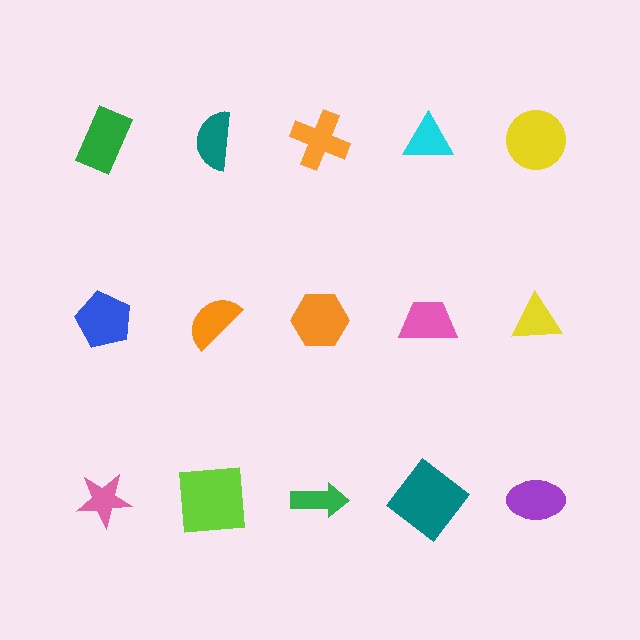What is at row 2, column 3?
An orange hexagon.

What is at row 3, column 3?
A green arrow.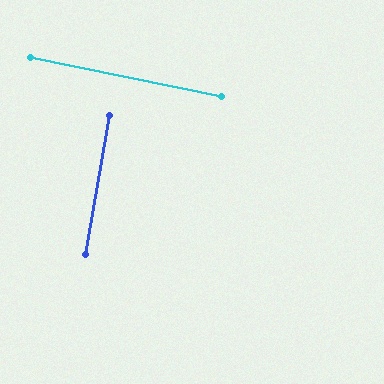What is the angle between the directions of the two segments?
Approximately 89 degrees.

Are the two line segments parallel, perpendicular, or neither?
Perpendicular — they meet at approximately 89°.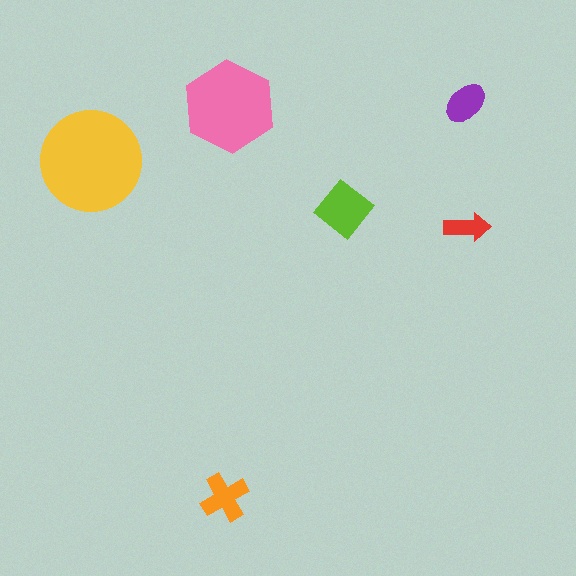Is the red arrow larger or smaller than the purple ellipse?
Smaller.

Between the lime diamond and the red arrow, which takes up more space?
The lime diamond.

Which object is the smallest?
The red arrow.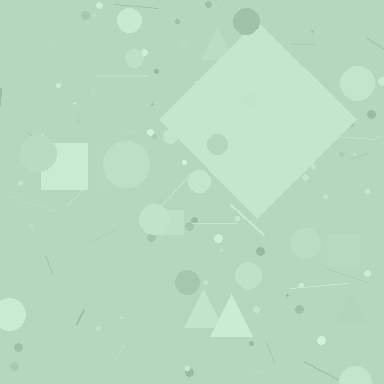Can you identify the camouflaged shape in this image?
The camouflaged shape is a diamond.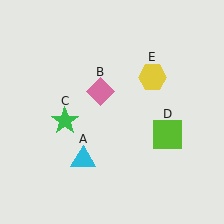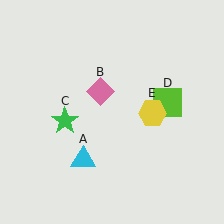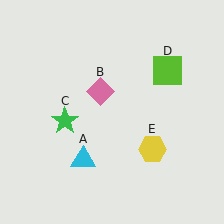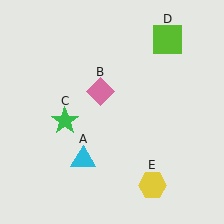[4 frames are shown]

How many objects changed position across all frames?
2 objects changed position: lime square (object D), yellow hexagon (object E).